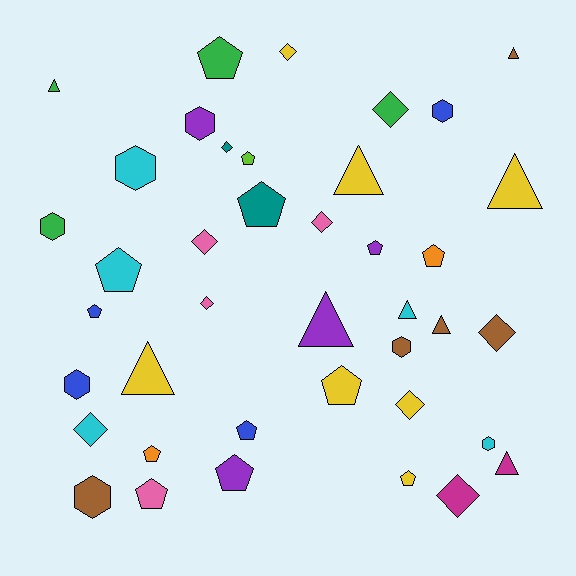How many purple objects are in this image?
There are 4 purple objects.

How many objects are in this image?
There are 40 objects.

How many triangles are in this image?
There are 9 triangles.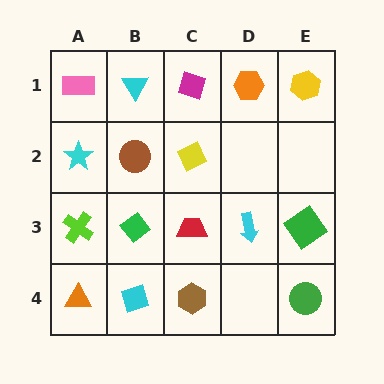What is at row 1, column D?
An orange hexagon.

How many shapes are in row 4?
4 shapes.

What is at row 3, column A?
A lime cross.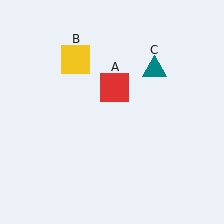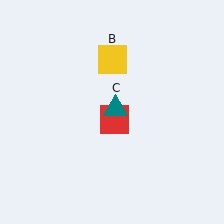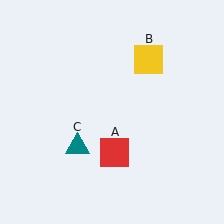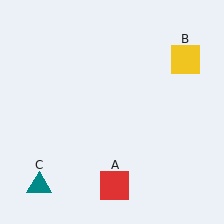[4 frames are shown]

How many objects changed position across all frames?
3 objects changed position: red square (object A), yellow square (object B), teal triangle (object C).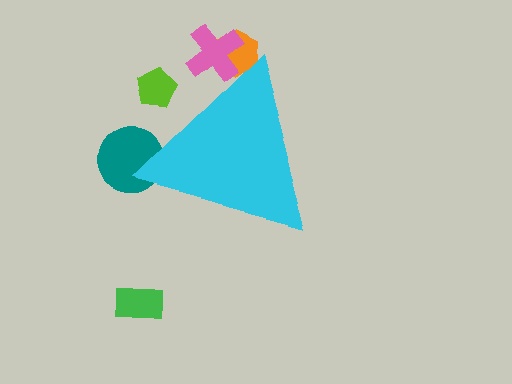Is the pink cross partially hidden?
Yes, the pink cross is partially hidden behind the cyan triangle.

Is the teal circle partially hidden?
Yes, the teal circle is partially hidden behind the cyan triangle.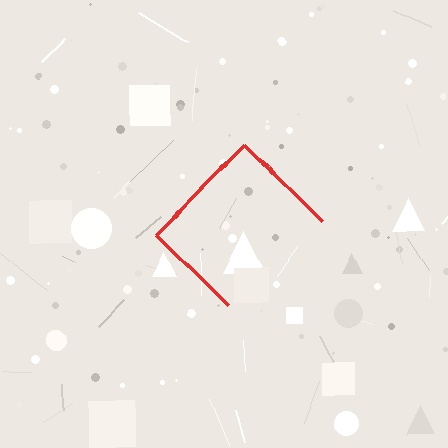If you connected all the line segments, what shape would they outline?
They would outline a diamond.